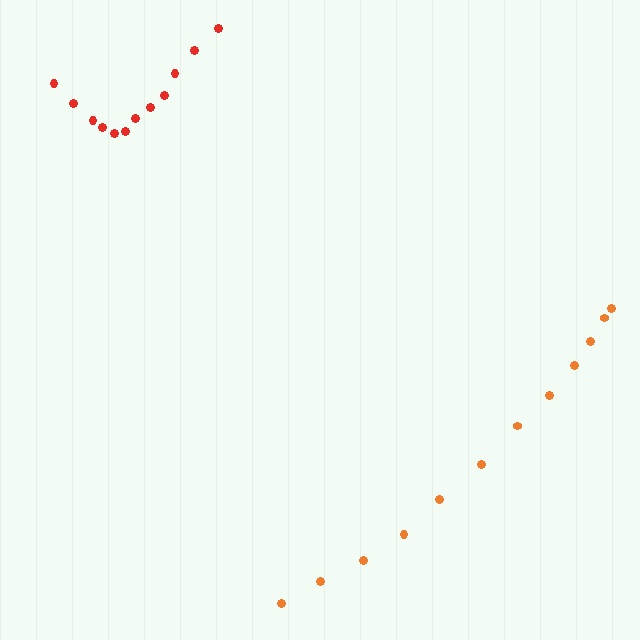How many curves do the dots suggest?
There are 2 distinct paths.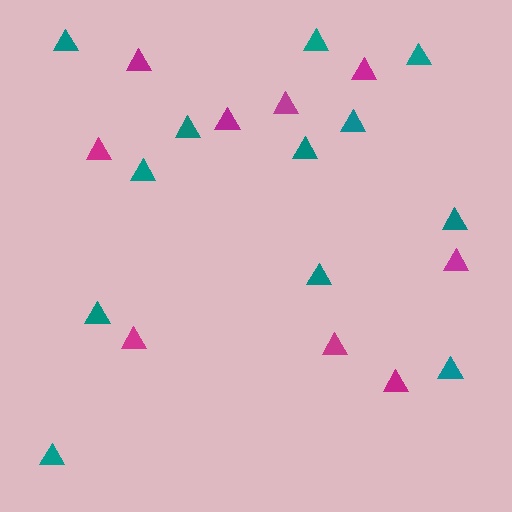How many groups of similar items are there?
There are 2 groups: one group of teal triangles (12) and one group of magenta triangles (9).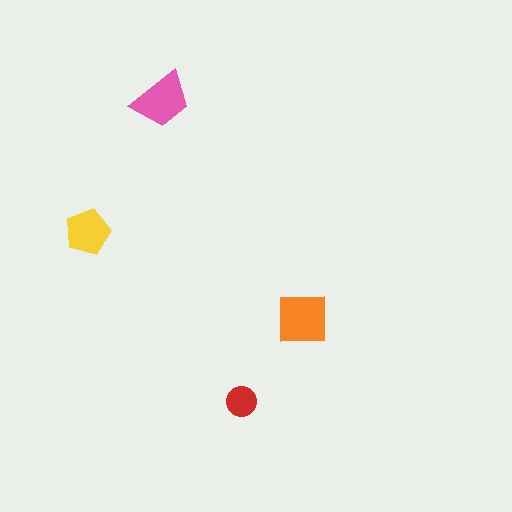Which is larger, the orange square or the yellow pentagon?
The orange square.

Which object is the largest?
The orange square.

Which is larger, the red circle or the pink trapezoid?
The pink trapezoid.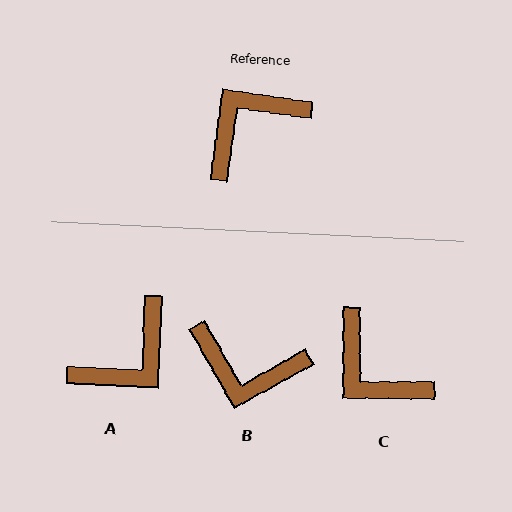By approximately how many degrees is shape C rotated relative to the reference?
Approximately 98 degrees counter-clockwise.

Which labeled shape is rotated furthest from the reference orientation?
A, about 174 degrees away.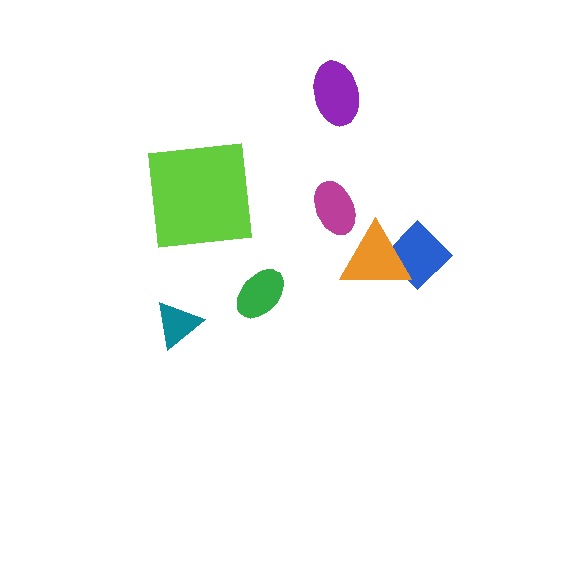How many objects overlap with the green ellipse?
0 objects overlap with the green ellipse.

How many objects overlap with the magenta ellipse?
0 objects overlap with the magenta ellipse.